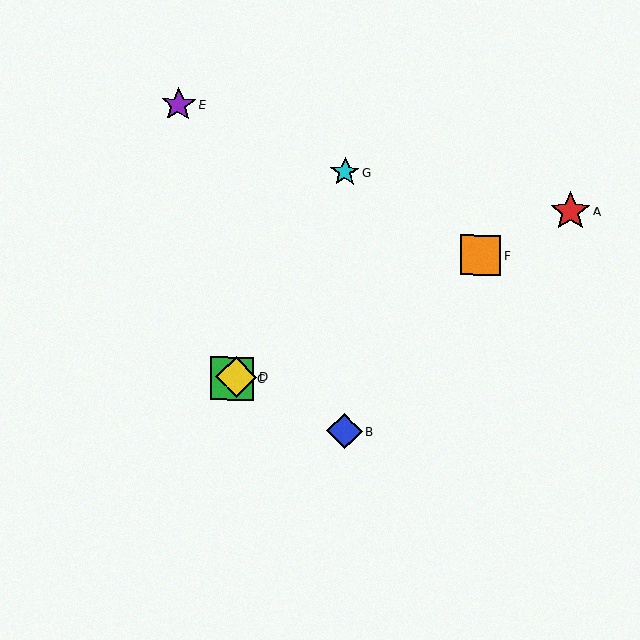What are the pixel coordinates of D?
Object D is at (236, 377).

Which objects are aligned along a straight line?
Objects A, C, D, F are aligned along a straight line.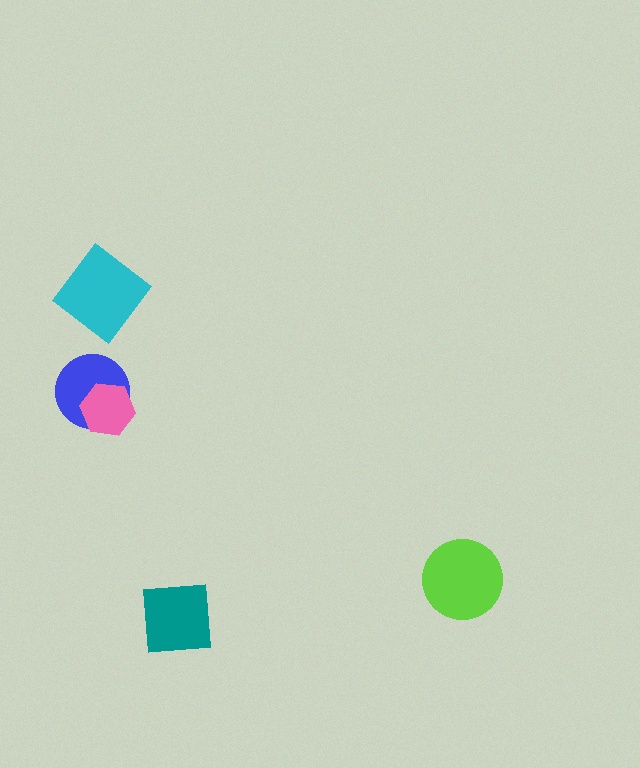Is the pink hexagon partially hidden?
No, no other shape covers it.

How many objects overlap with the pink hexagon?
1 object overlaps with the pink hexagon.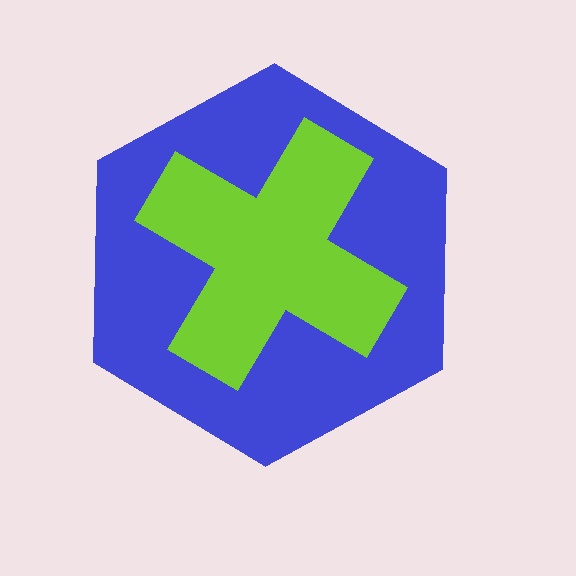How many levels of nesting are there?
2.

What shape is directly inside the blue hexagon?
The lime cross.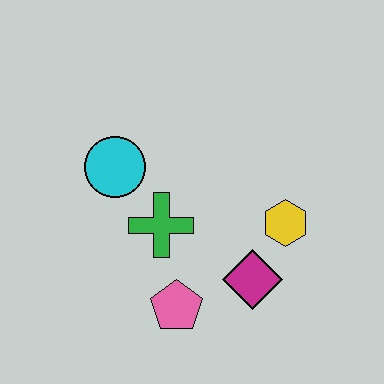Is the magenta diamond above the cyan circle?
No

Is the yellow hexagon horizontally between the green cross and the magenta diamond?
No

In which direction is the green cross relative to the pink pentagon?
The green cross is above the pink pentagon.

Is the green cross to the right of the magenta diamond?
No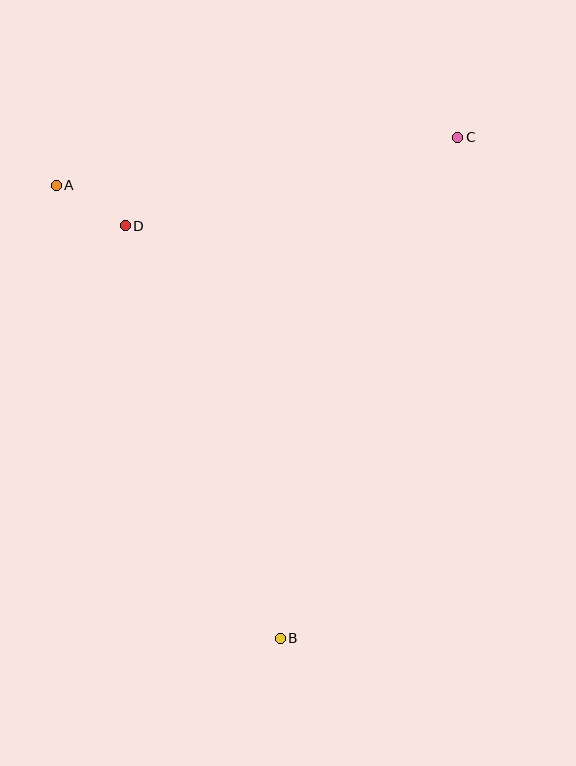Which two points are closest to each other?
Points A and D are closest to each other.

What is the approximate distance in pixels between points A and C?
The distance between A and C is approximately 404 pixels.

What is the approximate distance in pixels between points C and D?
The distance between C and D is approximately 344 pixels.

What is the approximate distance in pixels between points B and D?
The distance between B and D is approximately 441 pixels.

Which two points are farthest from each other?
Points B and C are farthest from each other.